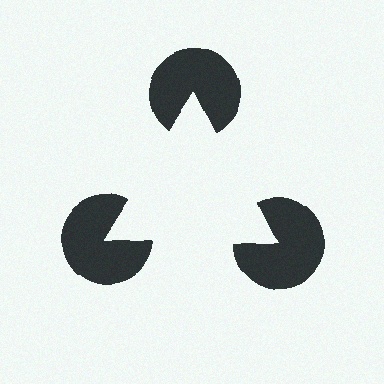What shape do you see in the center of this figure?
An illusory triangle — its edges are inferred from the aligned wedge cuts in the pac-man discs, not physically drawn.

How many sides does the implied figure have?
3 sides.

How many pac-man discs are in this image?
There are 3 — one at each vertex of the illusory triangle.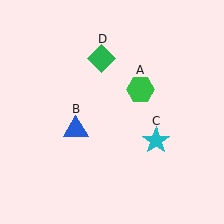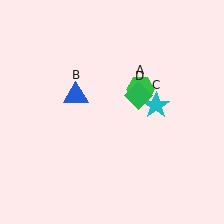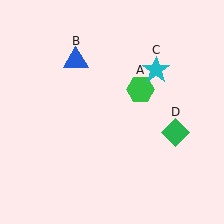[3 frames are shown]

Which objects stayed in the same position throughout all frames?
Green hexagon (object A) remained stationary.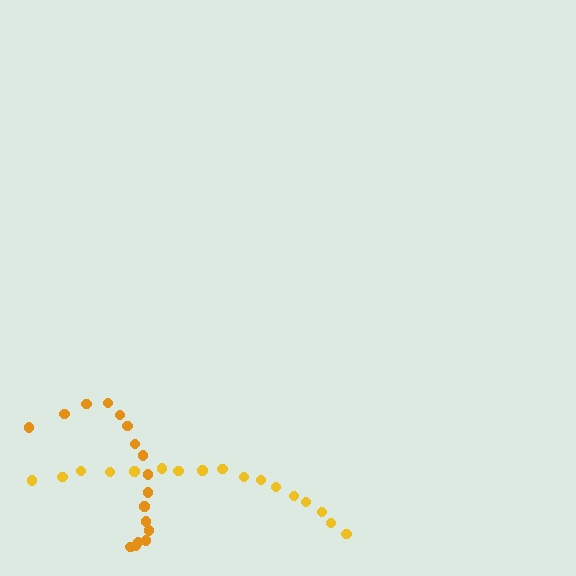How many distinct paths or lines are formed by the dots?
There are 2 distinct paths.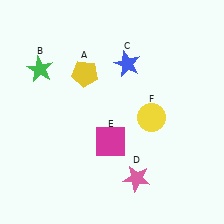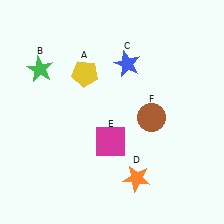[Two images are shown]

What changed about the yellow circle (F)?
In Image 1, F is yellow. In Image 2, it changed to brown.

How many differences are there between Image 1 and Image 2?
There are 2 differences between the two images.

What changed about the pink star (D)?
In Image 1, D is pink. In Image 2, it changed to orange.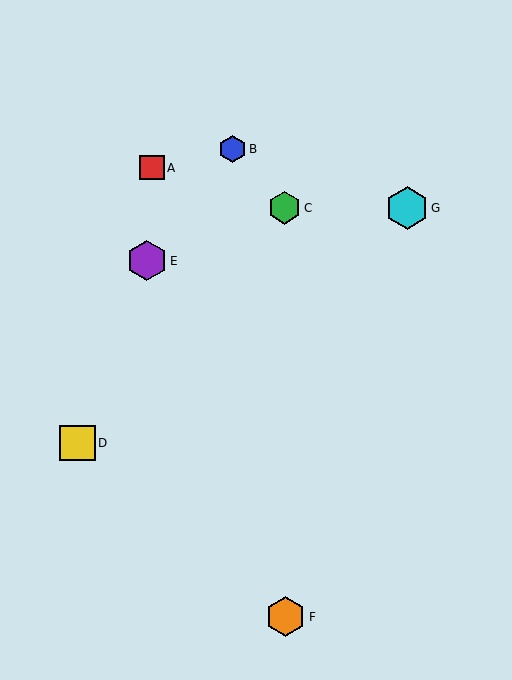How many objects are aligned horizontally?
2 objects (C, G) are aligned horizontally.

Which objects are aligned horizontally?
Objects C, G are aligned horizontally.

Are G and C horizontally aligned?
Yes, both are at y≈208.